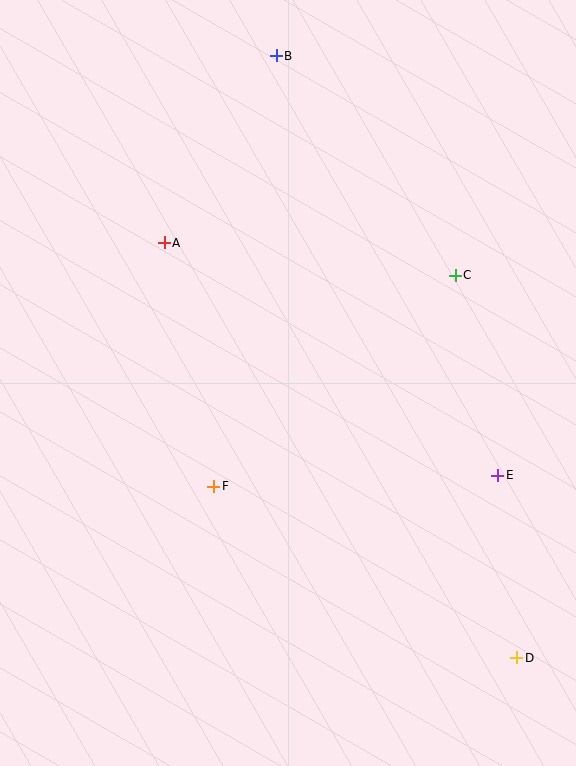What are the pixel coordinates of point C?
Point C is at (455, 275).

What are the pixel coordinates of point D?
Point D is at (517, 658).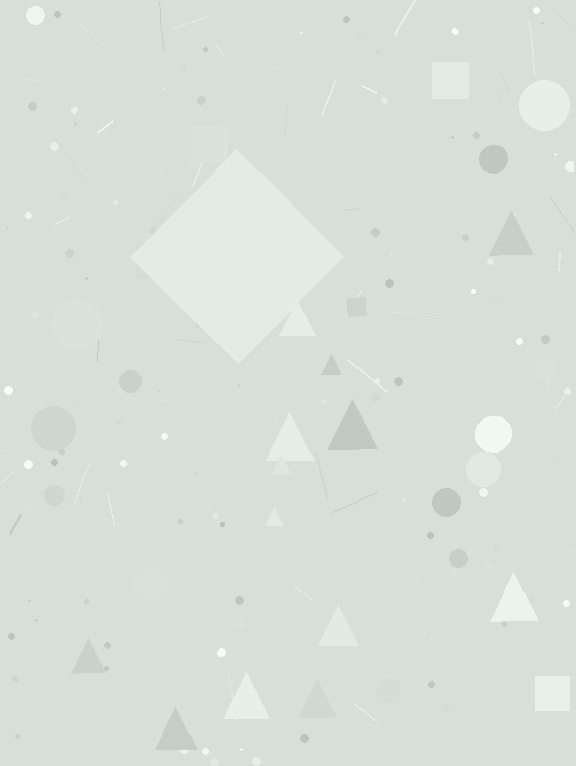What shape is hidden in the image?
A diamond is hidden in the image.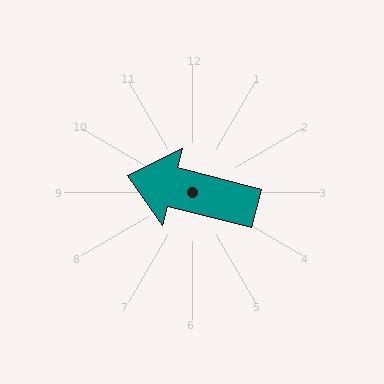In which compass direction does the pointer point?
West.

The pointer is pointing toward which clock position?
Roughly 9 o'clock.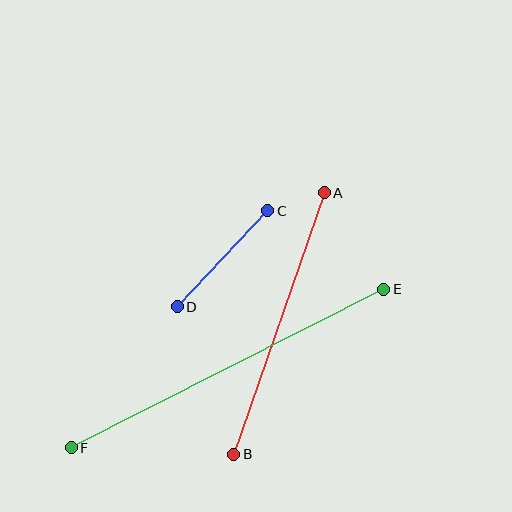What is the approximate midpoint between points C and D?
The midpoint is at approximately (222, 259) pixels.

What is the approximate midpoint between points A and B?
The midpoint is at approximately (279, 324) pixels.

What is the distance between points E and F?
The distance is approximately 350 pixels.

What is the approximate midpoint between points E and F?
The midpoint is at approximately (227, 368) pixels.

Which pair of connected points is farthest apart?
Points E and F are farthest apart.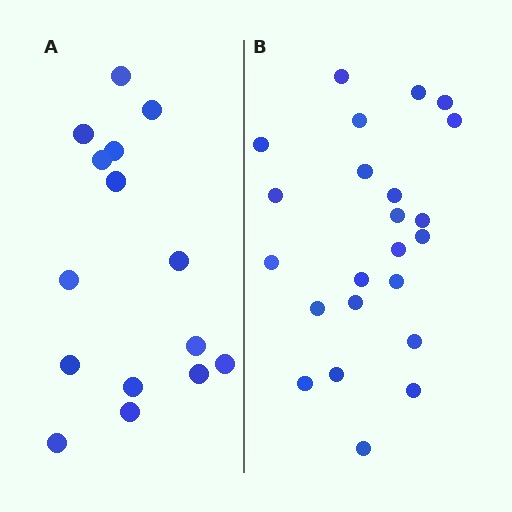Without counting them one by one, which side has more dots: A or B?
Region B (the right region) has more dots.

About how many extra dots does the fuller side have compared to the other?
Region B has roughly 8 or so more dots than region A.